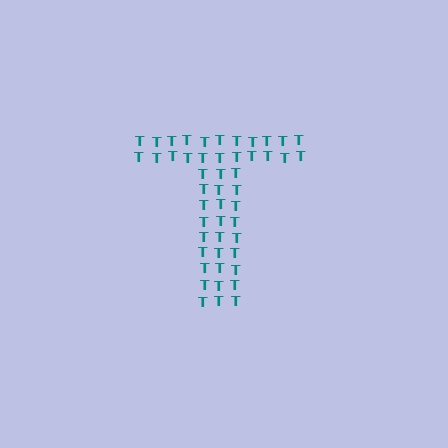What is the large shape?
The large shape is the letter T.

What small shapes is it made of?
It is made of small letter T's.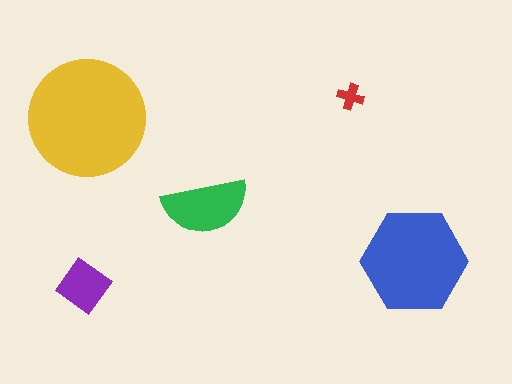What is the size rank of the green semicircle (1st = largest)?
3rd.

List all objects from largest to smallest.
The yellow circle, the blue hexagon, the green semicircle, the purple diamond, the red cross.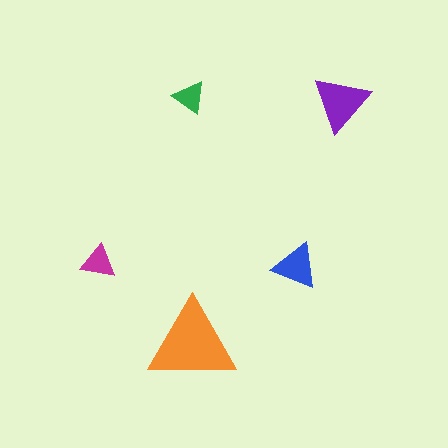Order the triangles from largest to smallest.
the orange one, the purple one, the blue one, the magenta one, the green one.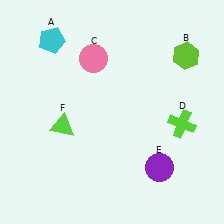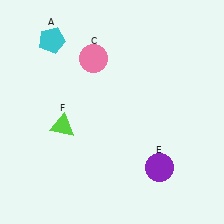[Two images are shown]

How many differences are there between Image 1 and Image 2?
There are 2 differences between the two images.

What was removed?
The lime hexagon (B), the lime cross (D) were removed in Image 2.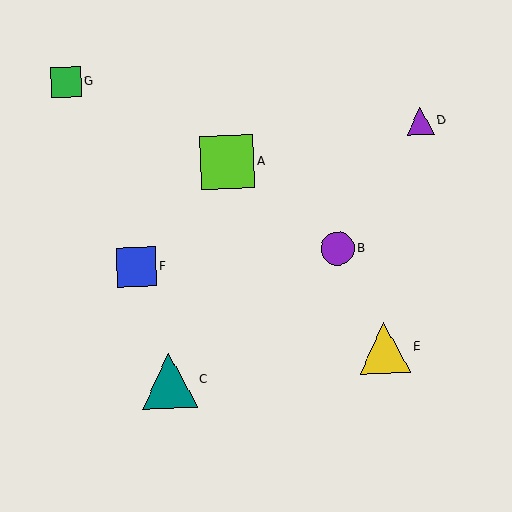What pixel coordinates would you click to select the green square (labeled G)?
Click at (66, 82) to select the green square G.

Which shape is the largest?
The teal triangle (labeled C) is the largest.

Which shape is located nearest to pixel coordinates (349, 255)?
The purple circle (labeled B) at (338, 248) is nearest to that location.